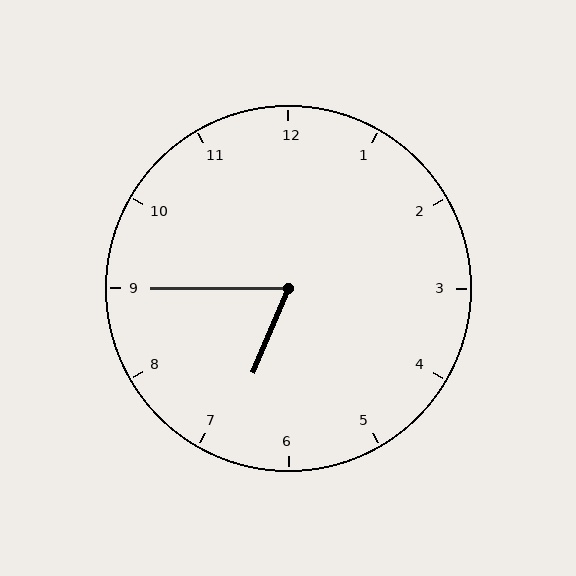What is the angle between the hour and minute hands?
Approximately 68 degrees.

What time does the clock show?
6:45.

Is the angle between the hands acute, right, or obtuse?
It is acute.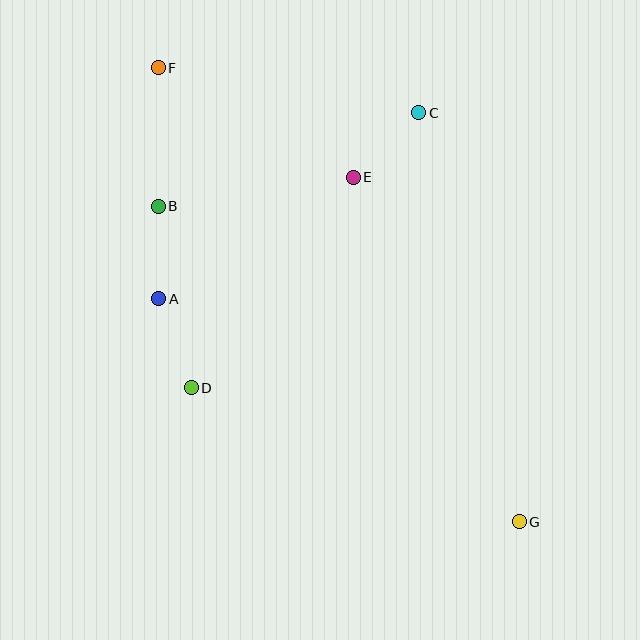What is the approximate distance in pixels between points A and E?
The distance between A and E is approximately 229 pixels.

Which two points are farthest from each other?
Points F and G are farthest from each other.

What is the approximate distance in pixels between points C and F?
The distance between C and F is approximately 264 pixels.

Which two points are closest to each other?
Points C and E are closest to each other.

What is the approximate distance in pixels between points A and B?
The distance between A and B is approximately 92 pixels.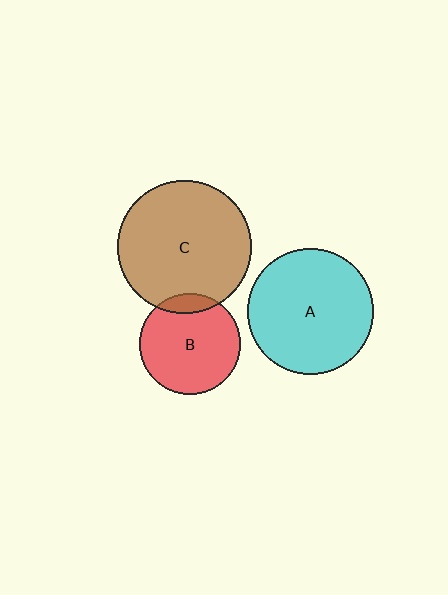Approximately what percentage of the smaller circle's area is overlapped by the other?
Approximately 10%.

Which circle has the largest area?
Circle C (brown).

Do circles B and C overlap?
Yes.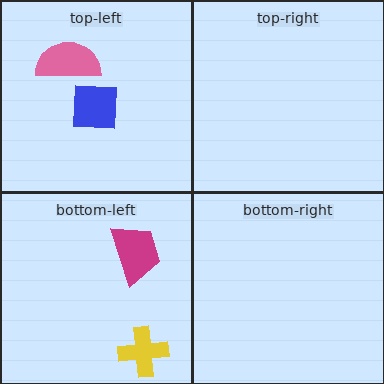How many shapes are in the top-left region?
2.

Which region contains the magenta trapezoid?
The bottom-left region.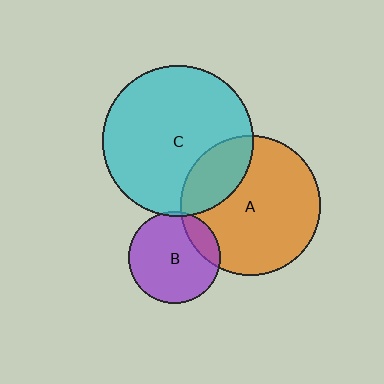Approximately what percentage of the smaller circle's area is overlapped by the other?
Approximately 5%.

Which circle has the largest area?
Circle C (cyan).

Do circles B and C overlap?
Yes.